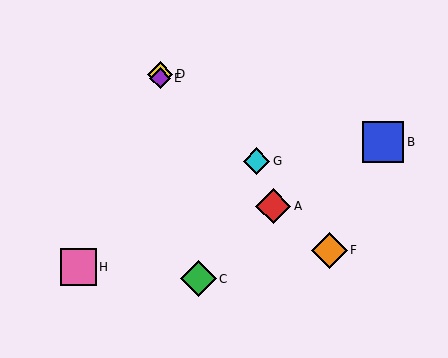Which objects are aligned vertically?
Objects D, E are aligned vertically.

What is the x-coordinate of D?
Object D is at x≈160.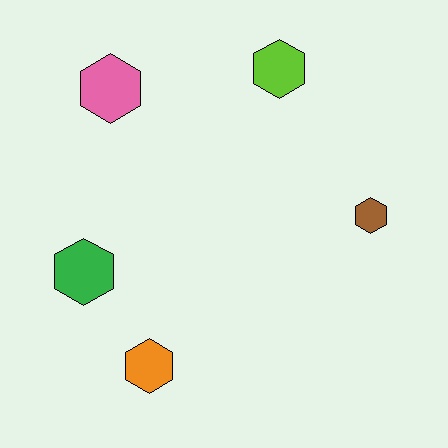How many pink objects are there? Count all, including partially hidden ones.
There is 1 pink object.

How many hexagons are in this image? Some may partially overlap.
There are 5 hexagons.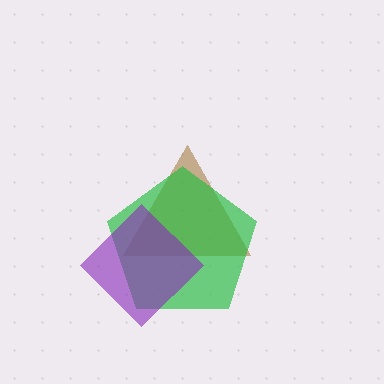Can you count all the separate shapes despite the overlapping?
Yes, there are 3 separate shapes.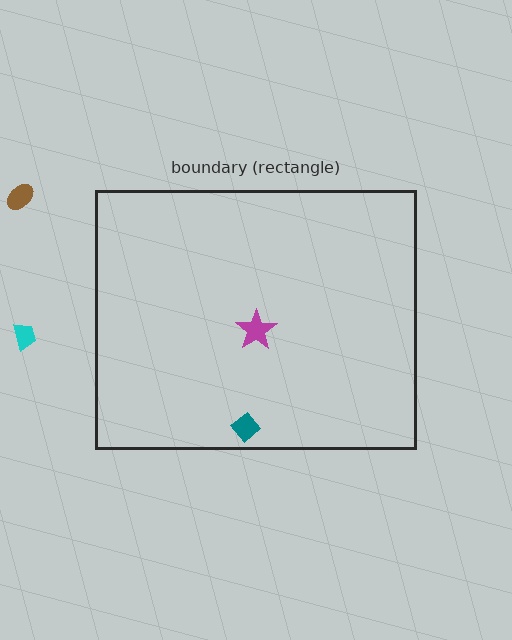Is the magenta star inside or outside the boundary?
Inside.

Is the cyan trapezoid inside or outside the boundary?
Outside.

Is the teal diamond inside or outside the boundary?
Inside.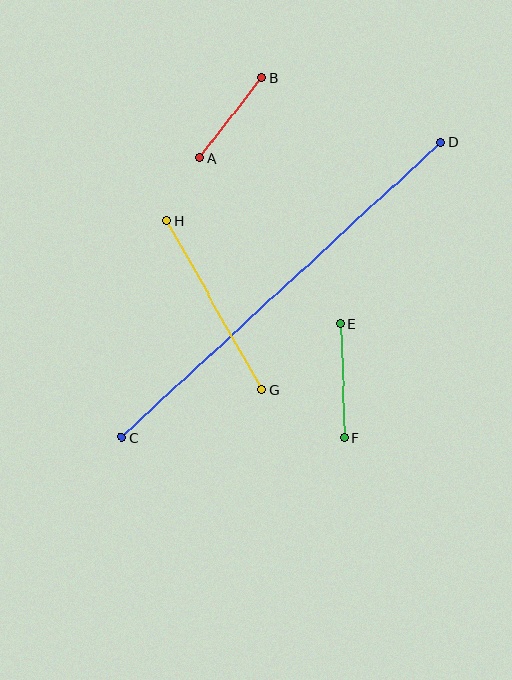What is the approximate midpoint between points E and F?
The midpoint is at approximately (342, 381) pixels.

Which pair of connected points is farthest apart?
Points C and D are farthest apart.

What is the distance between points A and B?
The distance is approximately 102 pixels.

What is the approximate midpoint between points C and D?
The midpoint is at approximately (281, 290) pixels.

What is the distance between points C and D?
The distance is approximately 435 pixels.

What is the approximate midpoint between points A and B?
The midpoint is at approximately (231, 118) pixels.